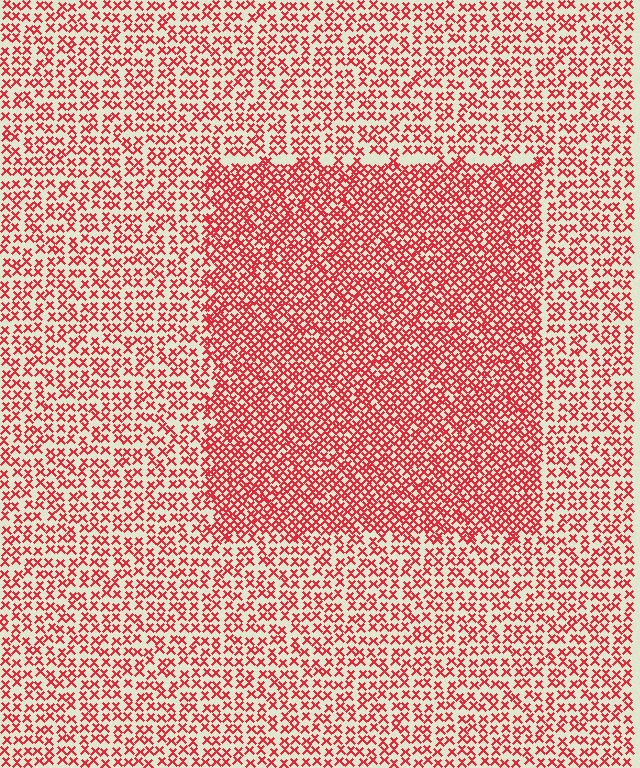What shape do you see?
I see a rectangle.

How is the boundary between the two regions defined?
The boundary is defined by a change in element density (approximately 1.8x ratio). All elements are the same color, size, and shape.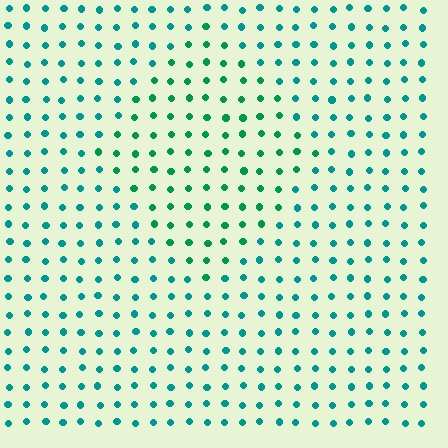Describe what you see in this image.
The image is filled with small teal elements in a uniform arrangement. A diamond-shaped region is visible where the elements are tinted to a slightly different hue, forming a subtle color boundary.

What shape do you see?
I see a diamond.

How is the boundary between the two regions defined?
The boundary is defined purely by a slight shift in hue (about 27 degrees). Spacing, size, and orientation are identical on both sides.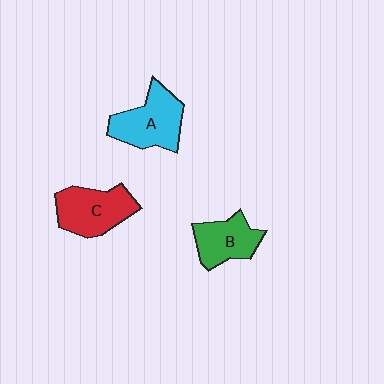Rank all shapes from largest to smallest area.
From largest to smallest: A (cyan), C (red), B (green).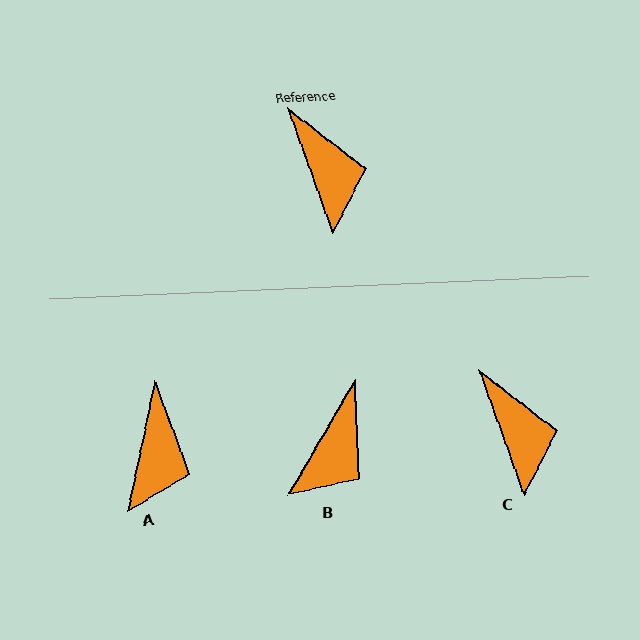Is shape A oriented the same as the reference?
No, it is off by about 32 degrees.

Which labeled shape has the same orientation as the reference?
C.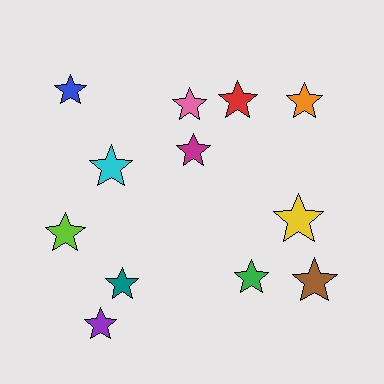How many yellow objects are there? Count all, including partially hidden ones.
There is 1 yellow object.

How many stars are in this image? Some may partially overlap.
There are 12 stars.